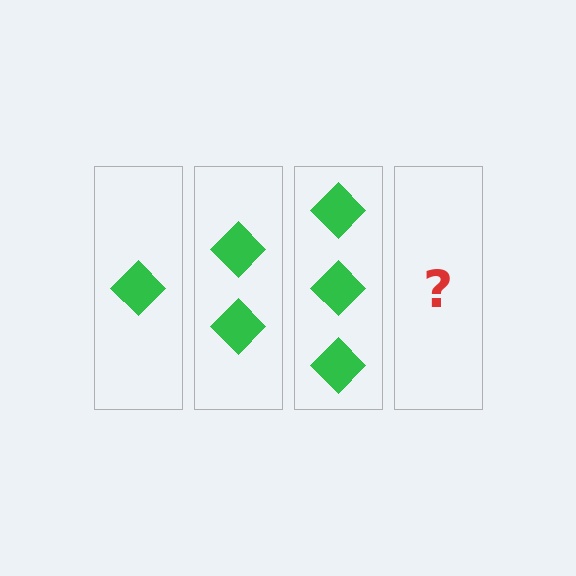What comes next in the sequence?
The next element should be 4 diamonds.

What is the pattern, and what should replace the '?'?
The pattern is that each step adds one more diamond. The '?' should be 4 diamonds.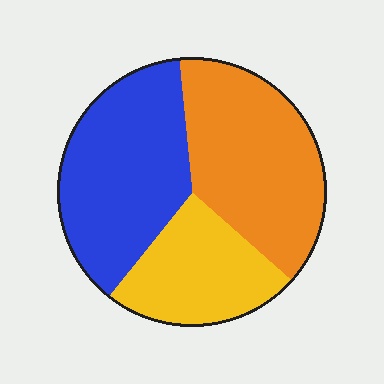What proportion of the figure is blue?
Blue covers around 40% of the figure.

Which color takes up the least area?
Yellow, at roughly 25%.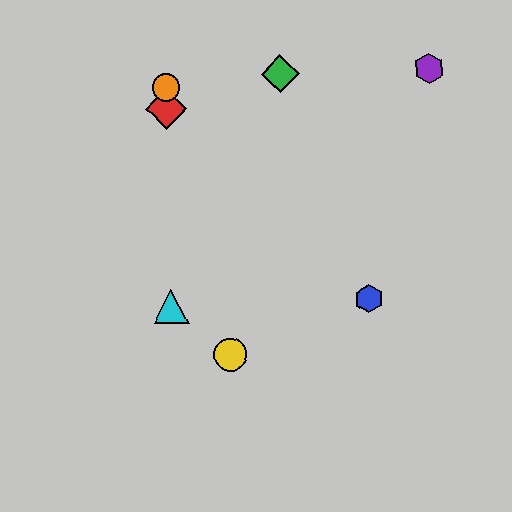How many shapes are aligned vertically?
3 shapes (the red diamond, the orange circle, the cyan triangle) are aligned vertically.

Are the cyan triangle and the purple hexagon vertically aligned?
No, the cyan triangle is at x≈171 and the purple hexagon is at x≈429.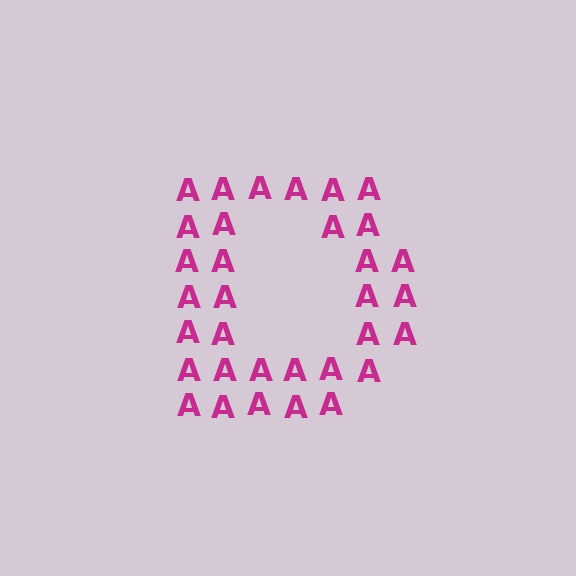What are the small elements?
The small elements are letter A's.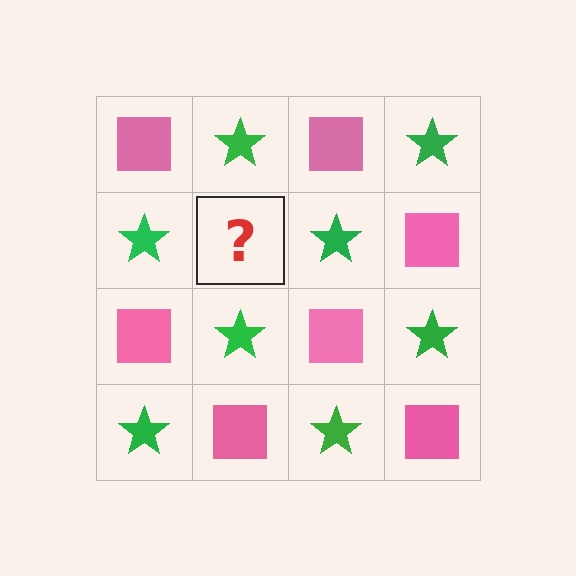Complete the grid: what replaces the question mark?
The question mark should be replaced with a pink square.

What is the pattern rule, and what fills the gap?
The rule is that it alternates pink square and green star in a checkerboard pattern. The gap should be filled with a pink square.